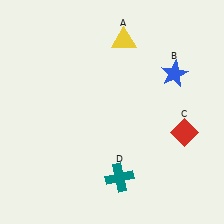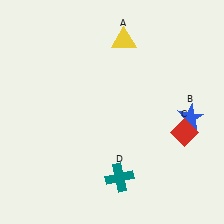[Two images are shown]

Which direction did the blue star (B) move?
The blue star (B) moved down.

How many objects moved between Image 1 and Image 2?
1 object moved between the two images.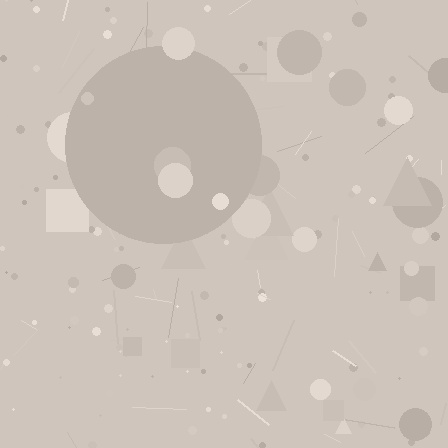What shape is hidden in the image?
A circle is hidden in the image.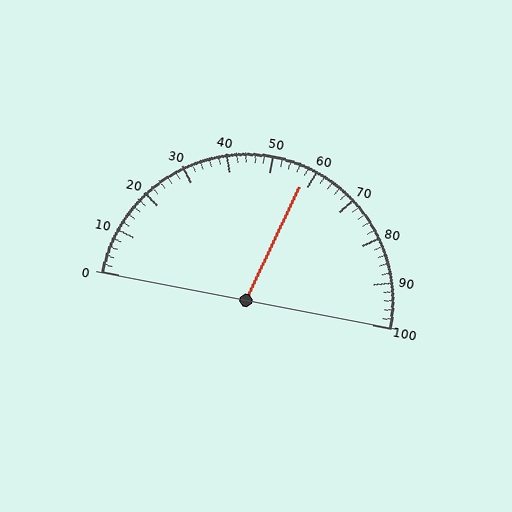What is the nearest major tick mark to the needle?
The nearest major tick mark is 60.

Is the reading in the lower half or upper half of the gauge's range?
The reading is in the upper half of the range (0 to 100).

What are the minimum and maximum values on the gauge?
The gauge ranges from 0 to 100.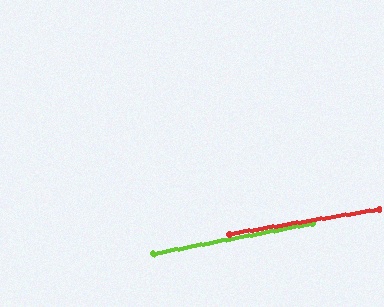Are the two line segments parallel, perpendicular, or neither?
Parallel — their directions differ by only 1.4°.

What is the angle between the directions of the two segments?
Approximately 1 degree.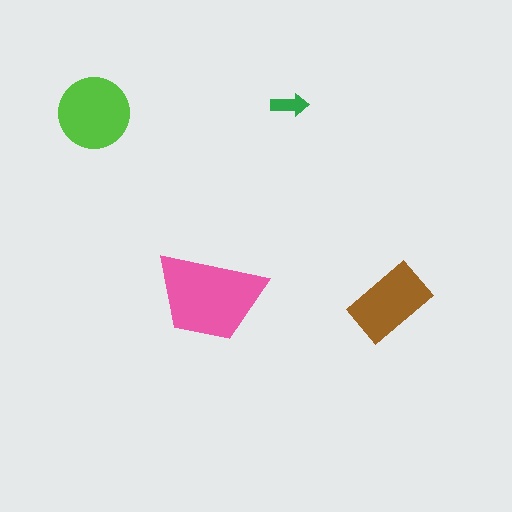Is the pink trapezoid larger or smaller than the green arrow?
Larger.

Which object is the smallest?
The green arrow.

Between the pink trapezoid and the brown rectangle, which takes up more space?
The pink trapezoid.